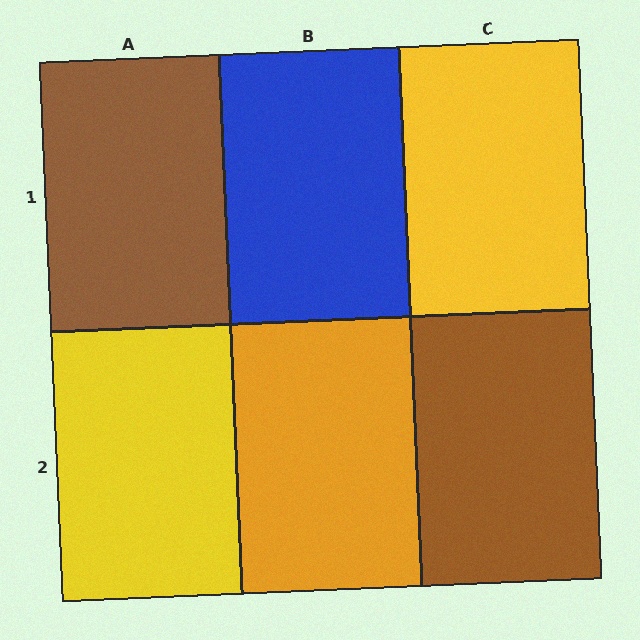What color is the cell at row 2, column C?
Brown.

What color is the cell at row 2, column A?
Yellow.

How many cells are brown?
2 cells are brown.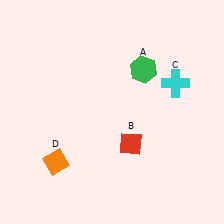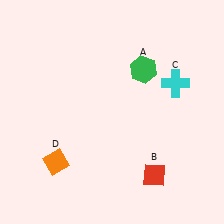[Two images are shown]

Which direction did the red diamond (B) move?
The red diamond (B) moved down.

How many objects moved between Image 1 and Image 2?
1 object moved between the two images.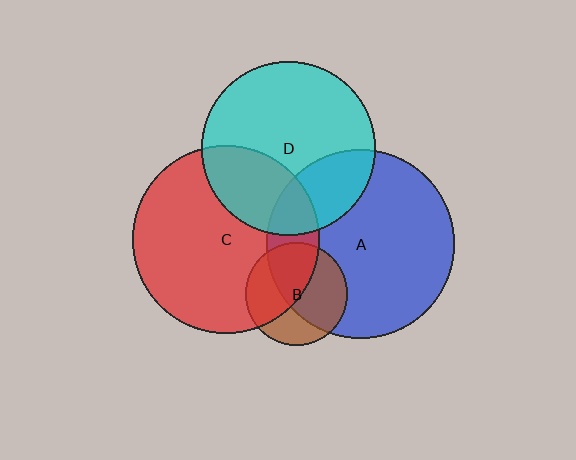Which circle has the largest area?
Circle A (blue).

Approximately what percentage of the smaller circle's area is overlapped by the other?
Approximately 50%.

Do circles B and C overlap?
Yes.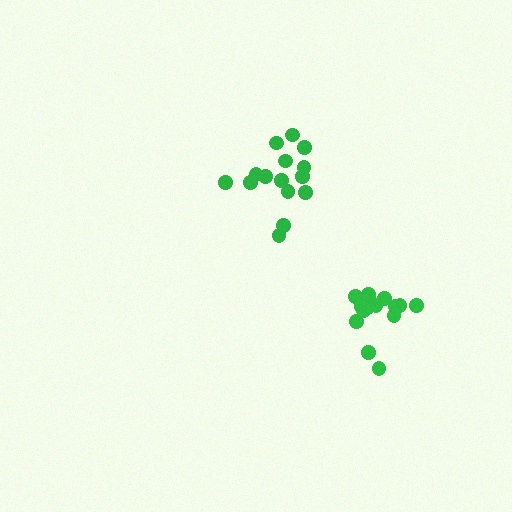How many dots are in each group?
Group 1: 15 dots, Group 2: 16 dots (31 total).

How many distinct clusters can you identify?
There are 2 distinct clusters.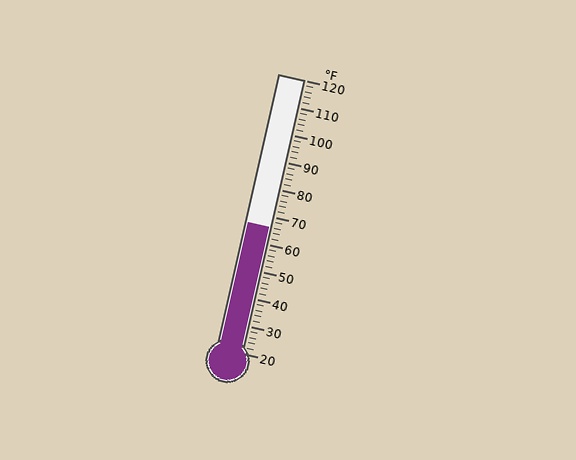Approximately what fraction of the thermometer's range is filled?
The thermometer is filled to approximately 45% of its range.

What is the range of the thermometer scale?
The thermometer scale ranges from 20°F to 120°F.